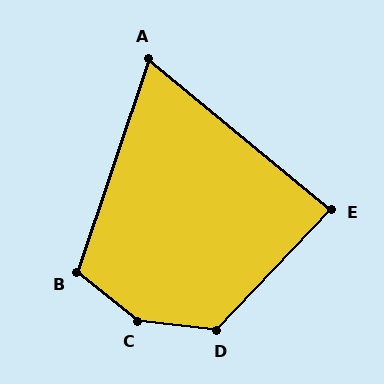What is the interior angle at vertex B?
Approximately 110 degrees (obtuse).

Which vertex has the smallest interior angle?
A, at approximately 69 degrees.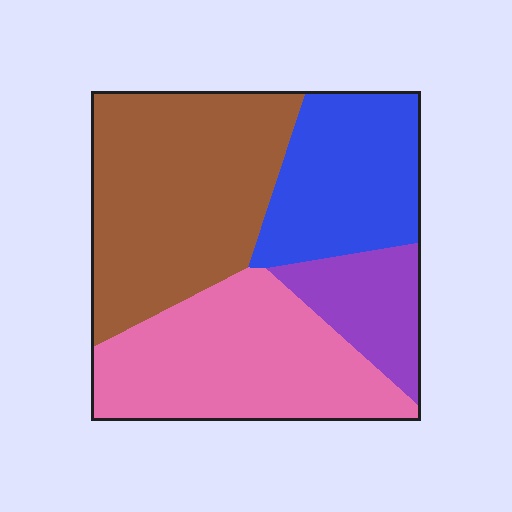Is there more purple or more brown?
Brown.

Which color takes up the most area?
Brown, at roughly 35%.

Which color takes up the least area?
Purple, at roughly 10%.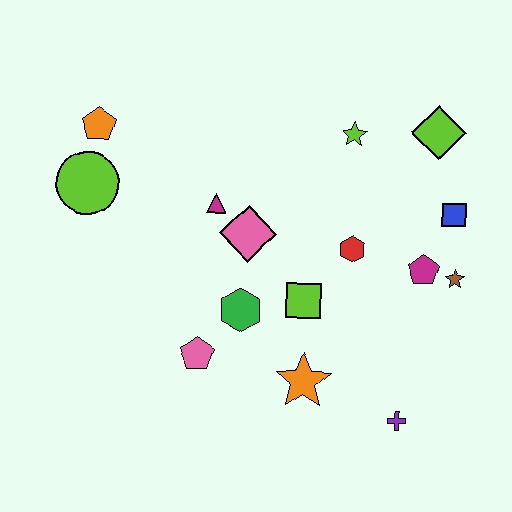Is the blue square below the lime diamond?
Yes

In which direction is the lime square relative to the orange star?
The lime square is above the orange star.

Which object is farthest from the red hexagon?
The orange pentagon is farthest from the red hexagon.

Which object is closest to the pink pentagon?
The green hexagon is closest to the pink pentagon.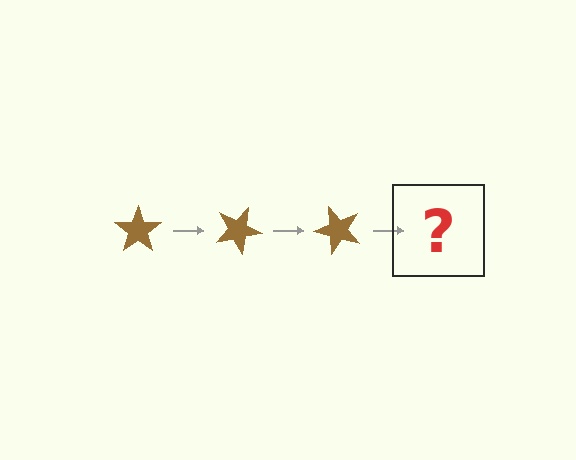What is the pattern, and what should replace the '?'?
The pattern is that the star rotates 25 degrees each step. The '?' should be a brown star rotated 75 degrees.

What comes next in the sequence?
The next element should be a brown star rotated 75 degrees.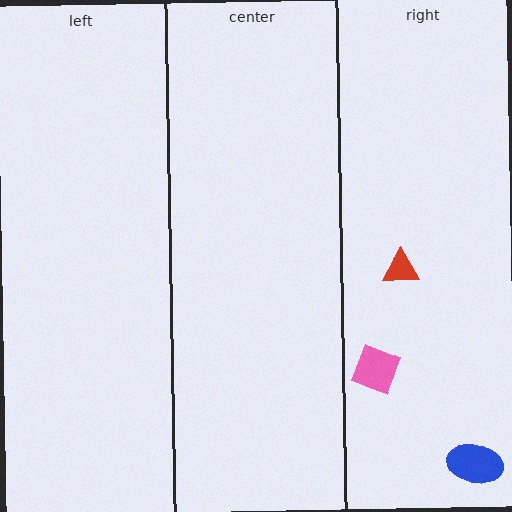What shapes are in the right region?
The blue ellipse, the pink diamond, the red triangle.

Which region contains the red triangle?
The right region.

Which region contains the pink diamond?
The right region.